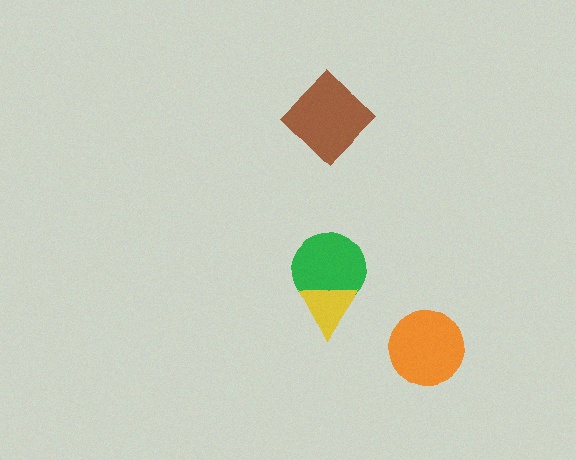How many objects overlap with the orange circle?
0 objects overlap with the orange circle.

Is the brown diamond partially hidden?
No, no other shape covers it.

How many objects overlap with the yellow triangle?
1 object overlaps with the yellow triangle.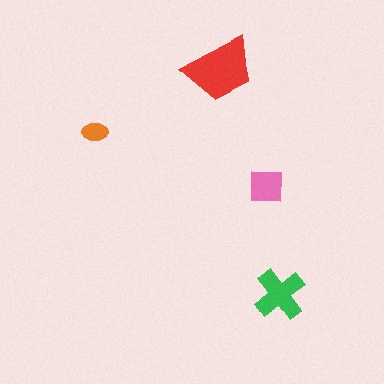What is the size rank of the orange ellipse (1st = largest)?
4th.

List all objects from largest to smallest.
The red trapezoid, the green cross, the pink square, the orange ellipse.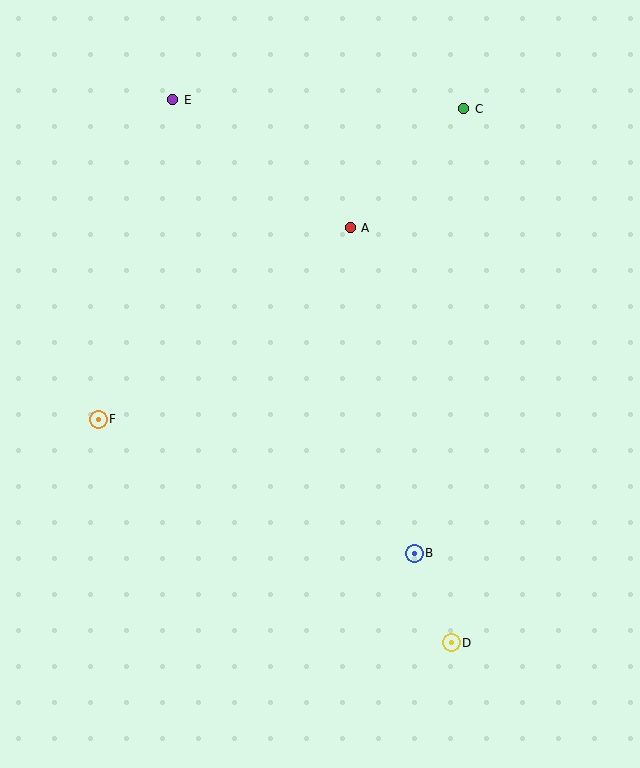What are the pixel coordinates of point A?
Point A is at (350, 228).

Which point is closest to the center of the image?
Point A at (350, 228) is closest to the center.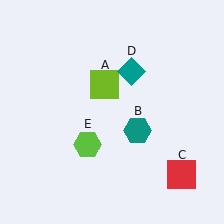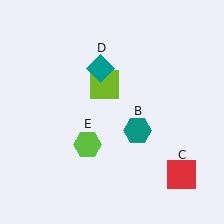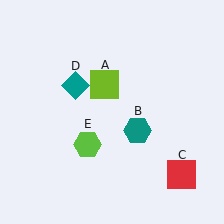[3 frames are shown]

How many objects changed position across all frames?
1 object changed position: teal diamond (object D).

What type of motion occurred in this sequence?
The teal diamond (object D) rotated counterclockwise around the center of the scene.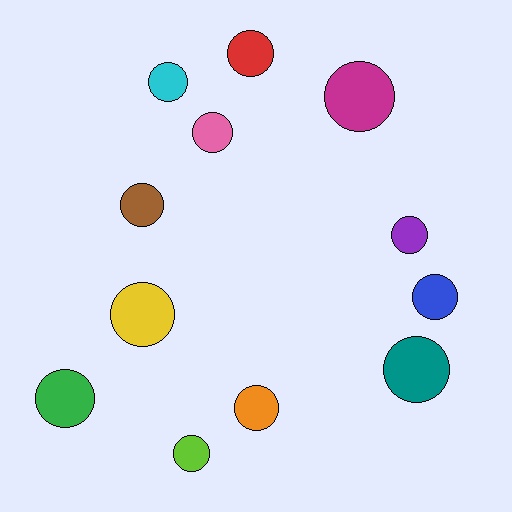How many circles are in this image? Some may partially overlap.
There are 12 circles.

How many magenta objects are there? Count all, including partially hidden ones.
There is 1 magenta object.